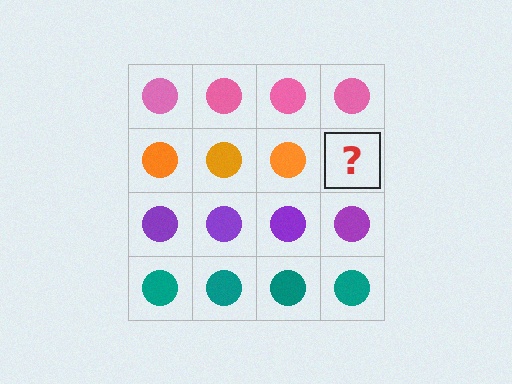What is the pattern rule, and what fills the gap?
The rule is that each row has a consistent color. The gap should be filled with an orange circle.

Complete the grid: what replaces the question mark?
The question mark should be replaced with an orange circle.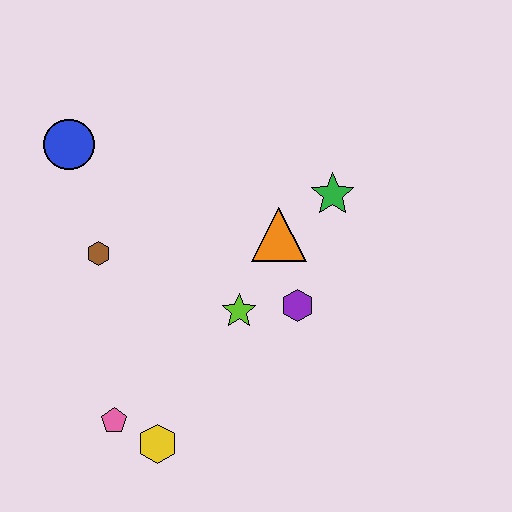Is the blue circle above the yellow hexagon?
Yes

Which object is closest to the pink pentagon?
The yellow hexagon is closest to the pink pentagon.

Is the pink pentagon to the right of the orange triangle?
No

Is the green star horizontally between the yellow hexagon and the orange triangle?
No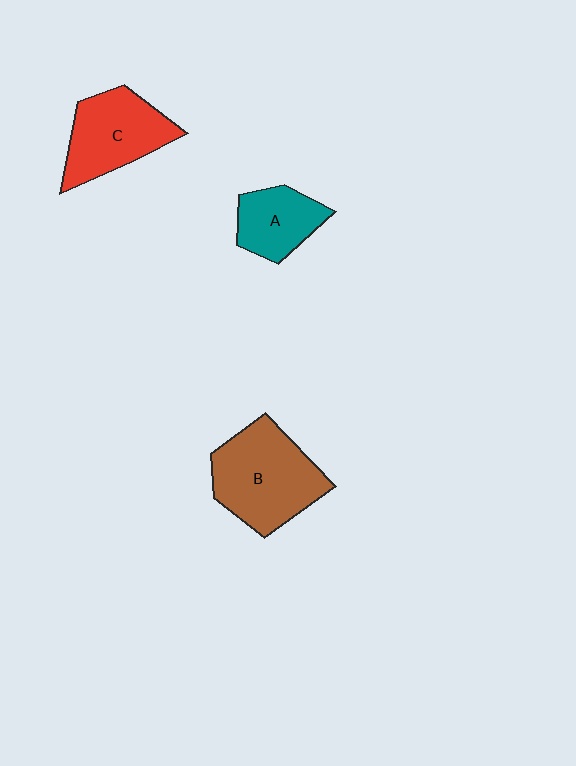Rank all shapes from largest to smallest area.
From largest to smallest: B (brown), C (red), A (teal).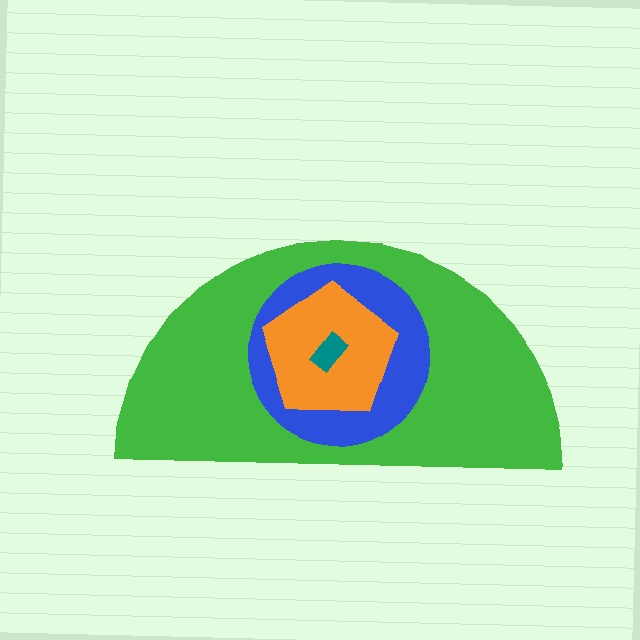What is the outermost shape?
The green semicircle.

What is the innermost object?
The teal rectangle.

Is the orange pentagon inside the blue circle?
Yes.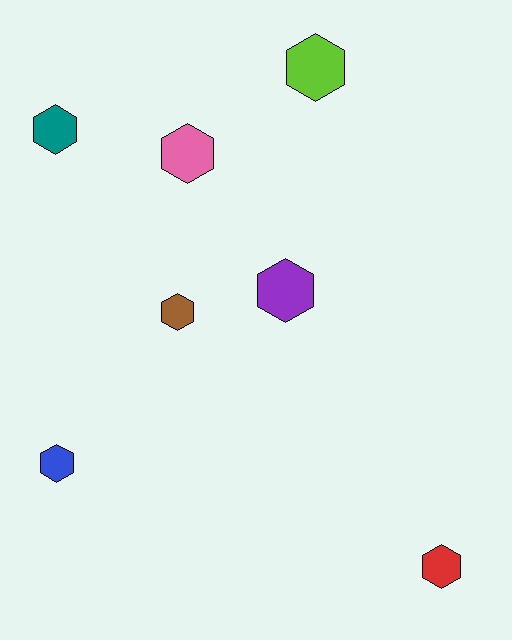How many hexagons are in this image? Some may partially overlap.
There are 7 hexagons.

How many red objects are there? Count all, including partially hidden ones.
There is 1 red object.